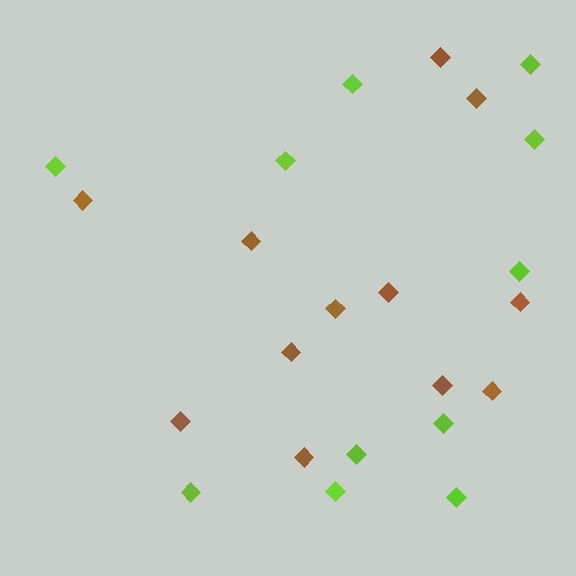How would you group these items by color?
There are 2 groups: one group of brown diamonds (12) and one group of lime diamonds (11).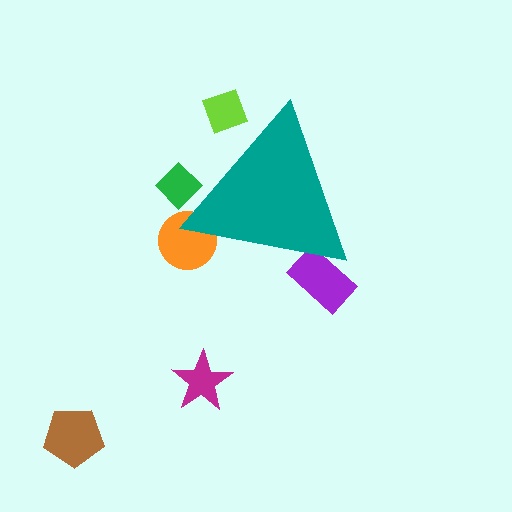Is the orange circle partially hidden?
Yes, the orange circle is partially hidden behind the teal triangle.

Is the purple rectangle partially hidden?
Yes, the purple rectangle is partially hidden behind the teal triangle.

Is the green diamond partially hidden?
Yes, the green diamond is partially hidden behind the teal triangle.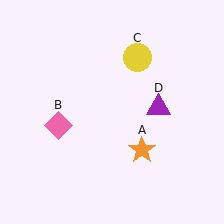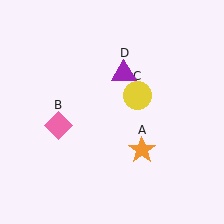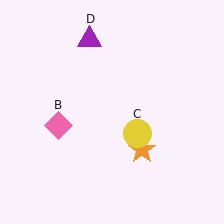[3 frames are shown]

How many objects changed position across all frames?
2 objects changed position: yellow circle (object C), purple triangle (object D).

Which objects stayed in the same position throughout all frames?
Orange star (object A) and pink diamond (object B) remained stationary.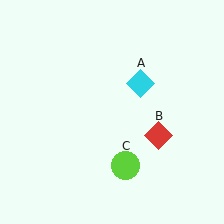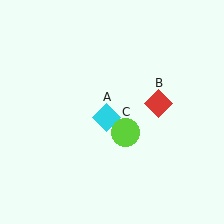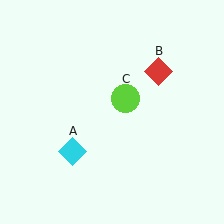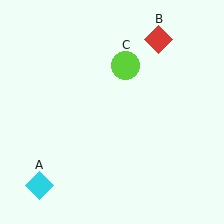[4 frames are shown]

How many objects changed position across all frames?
3 objects changed position: cyan diamond (object A), red diamond (object B), lime circle (object C).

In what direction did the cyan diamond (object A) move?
The cyan diamond (object A) moved down and to the left.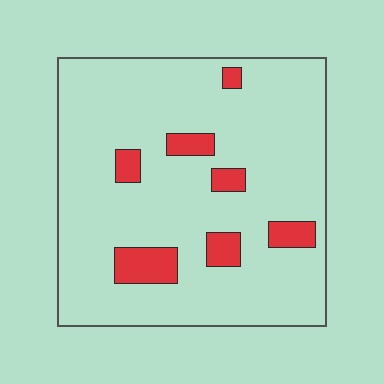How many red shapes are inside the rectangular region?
7.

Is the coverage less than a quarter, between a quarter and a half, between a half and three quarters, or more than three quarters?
Less than a quarter.